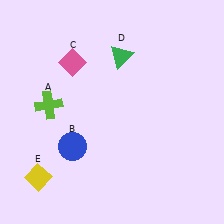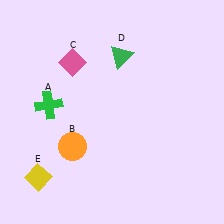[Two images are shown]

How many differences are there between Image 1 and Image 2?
There are 2 differences between the two images.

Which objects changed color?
A changed from lime to green. B changed from blue to orange.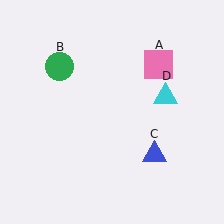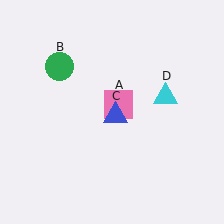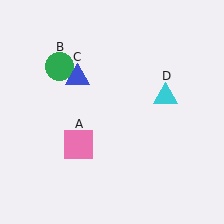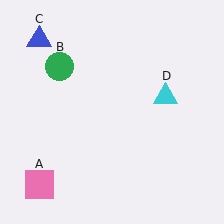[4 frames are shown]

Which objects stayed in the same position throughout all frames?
Green circle (object B) and cyan triangle (object D) remained stationary.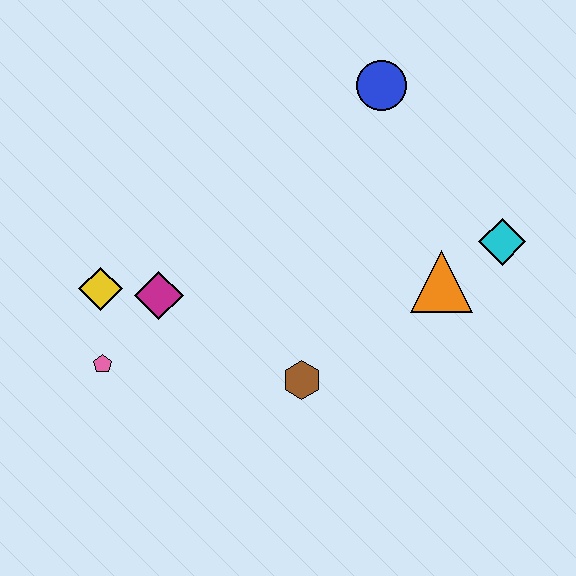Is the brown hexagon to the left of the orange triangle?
Yes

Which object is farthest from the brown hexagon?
The blue circle is farthest from the brown hexagon.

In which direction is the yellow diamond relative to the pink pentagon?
The yellow diamond is above the pink pentagon.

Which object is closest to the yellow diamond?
The magenta diamond is closest to the yellow diamond.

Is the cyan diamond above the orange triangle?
Yes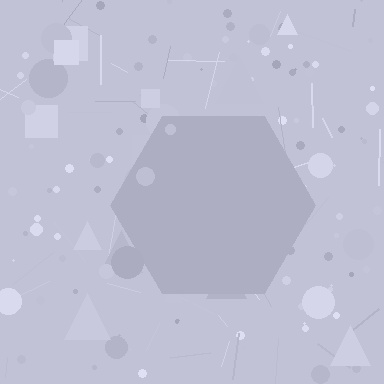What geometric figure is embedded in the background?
A hexagon is embedded in the background.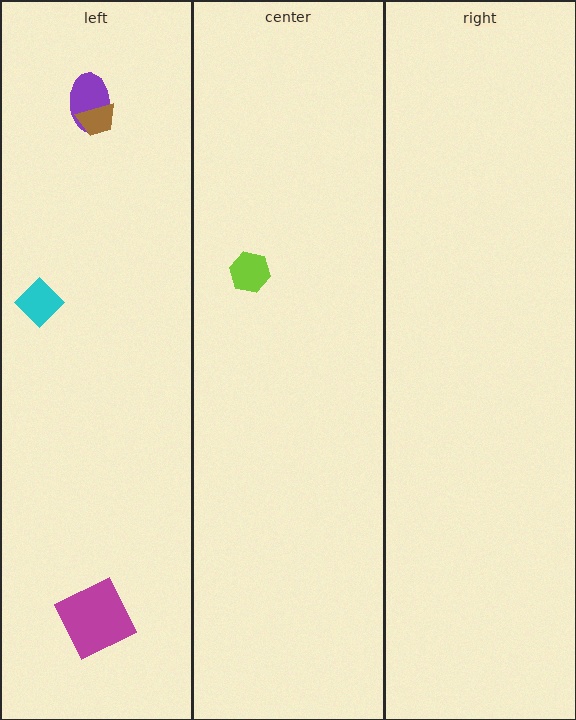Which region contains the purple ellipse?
The left region.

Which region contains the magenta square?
The left region.